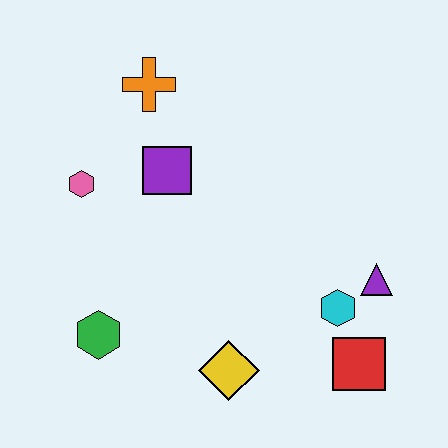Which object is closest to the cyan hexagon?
The purple triangle is closest to the cyan hexagon.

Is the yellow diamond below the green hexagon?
Yes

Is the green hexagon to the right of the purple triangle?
No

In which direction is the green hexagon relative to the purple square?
The green hexagon is below the purple square.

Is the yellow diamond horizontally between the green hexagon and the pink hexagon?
No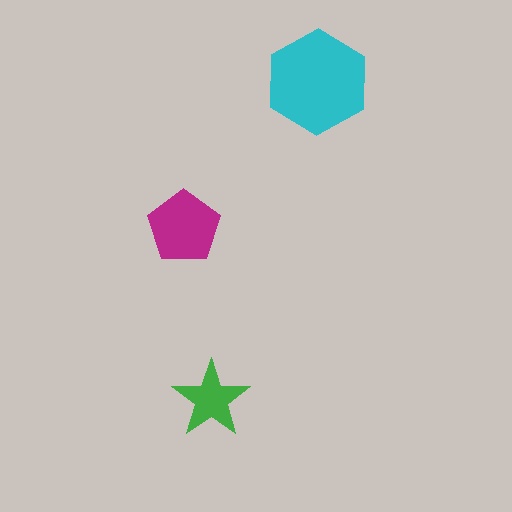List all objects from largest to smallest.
The cyan hexagon, the magenta pentagon, the green star.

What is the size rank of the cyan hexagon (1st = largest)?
1st.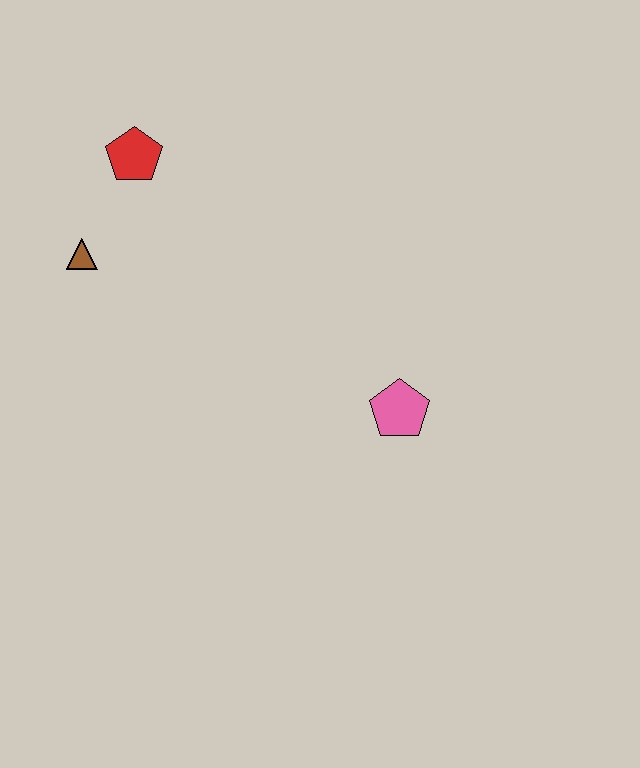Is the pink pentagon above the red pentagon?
No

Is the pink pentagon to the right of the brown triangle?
Yes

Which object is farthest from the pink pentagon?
The red pentagon is farthest from the pink pentagon.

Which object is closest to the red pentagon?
The brown triangle is closest to the red pentagon.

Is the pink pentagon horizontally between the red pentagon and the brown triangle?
No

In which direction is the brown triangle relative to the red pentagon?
The brown triangle is below the red pentagon.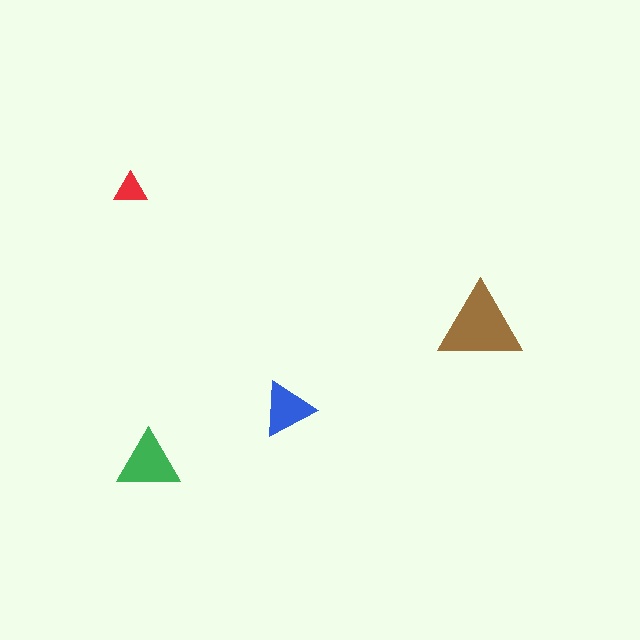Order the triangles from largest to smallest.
the brown one, the green one, the blue one, the red one.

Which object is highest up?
The red triangle is topmost.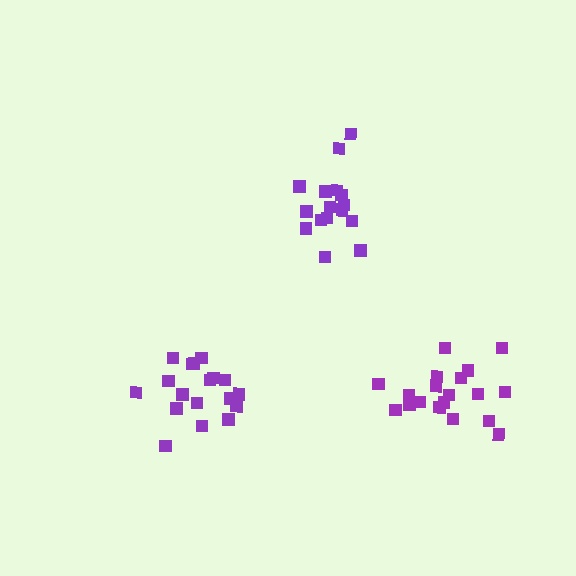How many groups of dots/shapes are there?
There are 3 groups.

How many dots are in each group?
Group 1: 19 dots, Group 2: 16 dots, Group 3: 18 dots (53 total).